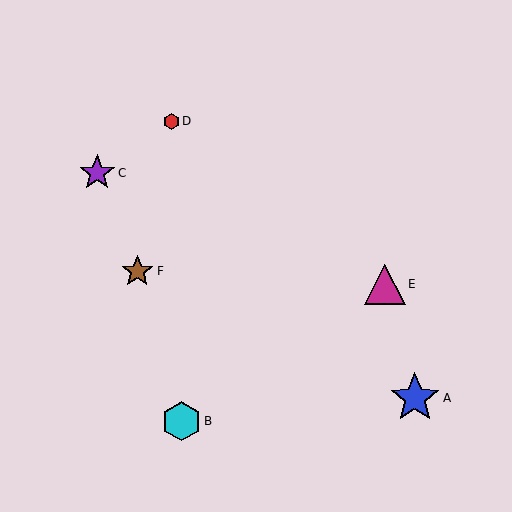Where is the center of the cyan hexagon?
The center of the cyan hexagon is at (181, 421).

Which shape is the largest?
The blue star (labeled A) is the largest.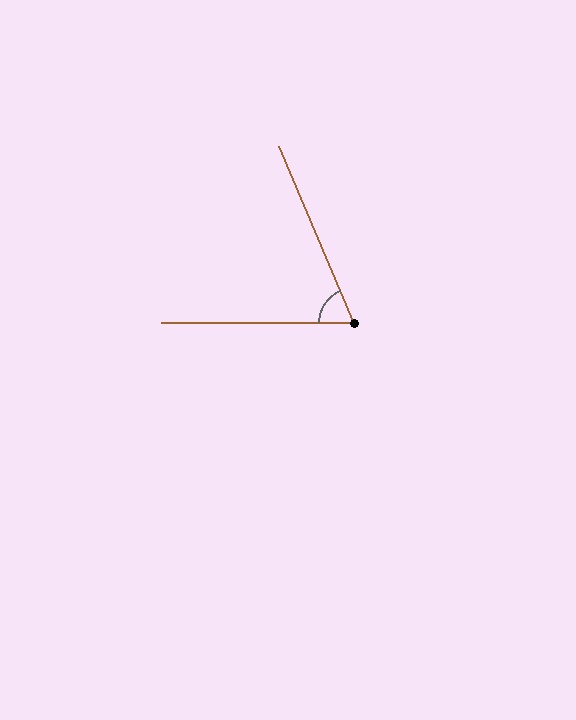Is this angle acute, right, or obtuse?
It is acute.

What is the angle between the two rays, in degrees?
Approximately 67 degrees.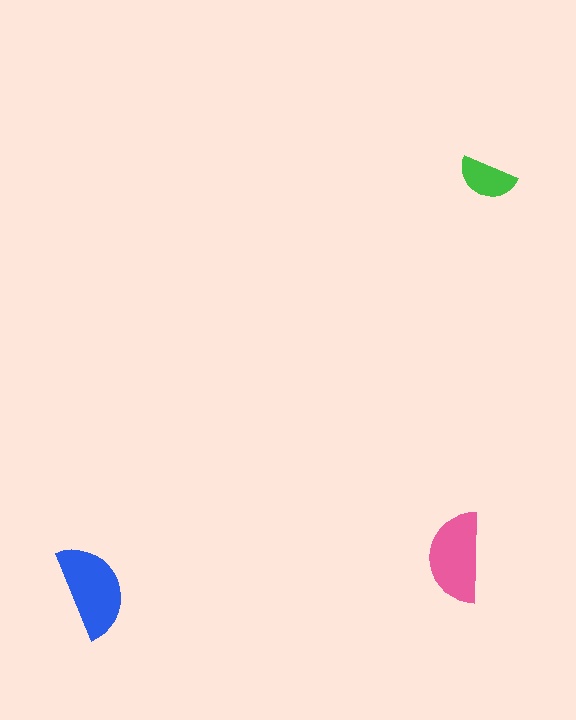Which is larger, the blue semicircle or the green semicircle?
The blue one.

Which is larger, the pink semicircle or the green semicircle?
The pink one.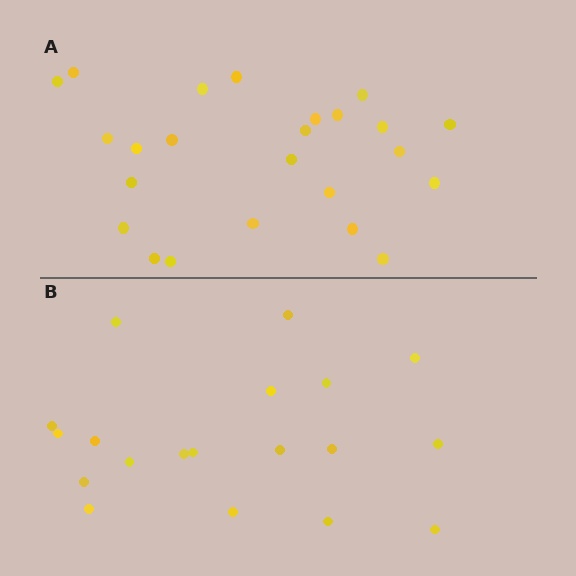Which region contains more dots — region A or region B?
Region A (the top region) has more dots.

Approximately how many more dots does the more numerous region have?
Region A has about 5 more dots than region B.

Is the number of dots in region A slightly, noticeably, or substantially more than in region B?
Region A has noticeably more, but not dramatically so. The ratio is roughly 1.3 to 1.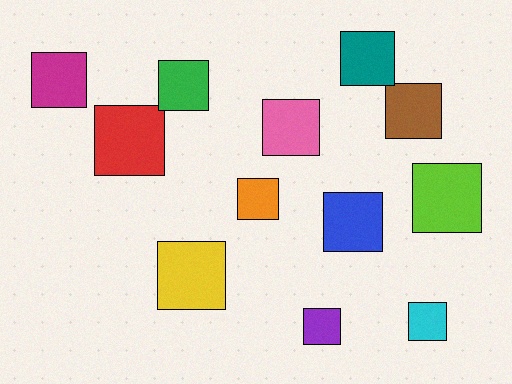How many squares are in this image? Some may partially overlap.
There are 12 squares.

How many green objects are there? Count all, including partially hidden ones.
There is 1 green object.